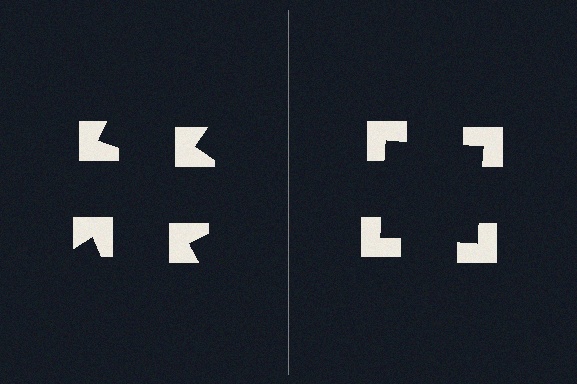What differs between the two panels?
The notched squares are positioned identically on both sides; only the wedge orientations differ. On the right they align to a square; on the left they are misaligned.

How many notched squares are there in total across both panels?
8 — 4 on each side.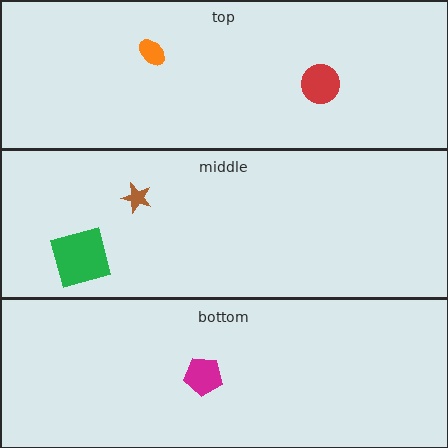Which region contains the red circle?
The top region.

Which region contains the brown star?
The middle region.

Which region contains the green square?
The middle region.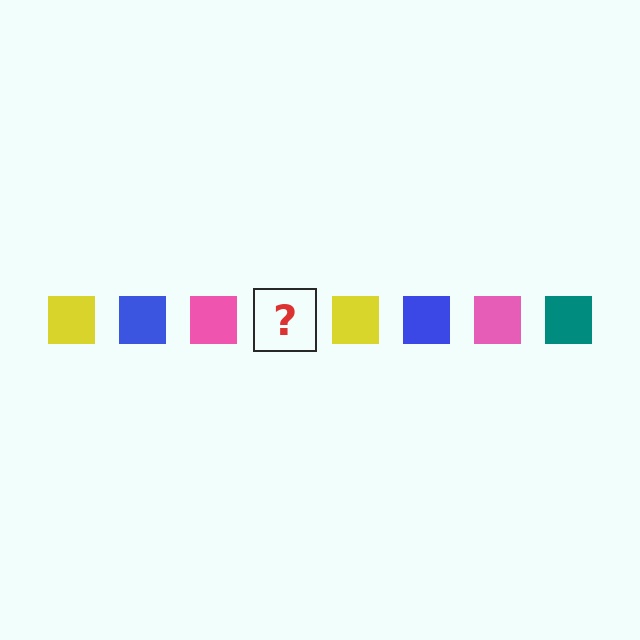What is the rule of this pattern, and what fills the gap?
The rule is that the pattern cycles through yellow, blue, pink, teal squares. The gap should be filled with a teal square.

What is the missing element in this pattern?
The missing element is a teal square.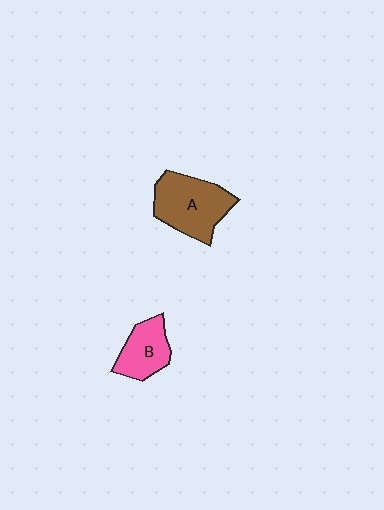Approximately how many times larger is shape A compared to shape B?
Approximately 1.6 times.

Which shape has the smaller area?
Shape B (pink).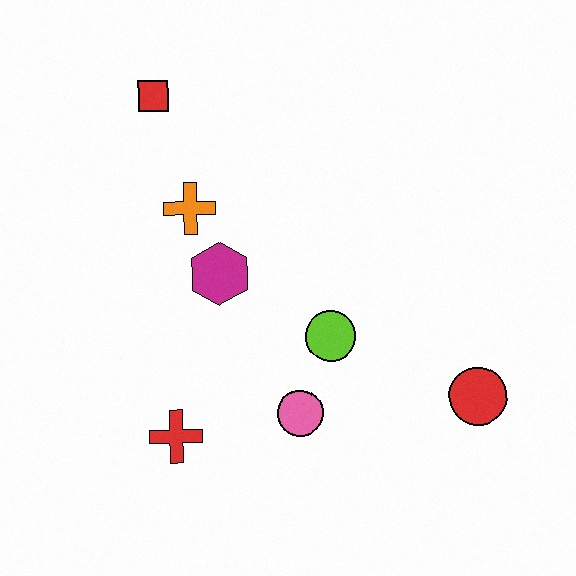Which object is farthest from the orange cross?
The red circle is farthest from the orange cross.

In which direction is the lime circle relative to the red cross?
The lime circle is to the right of the red cross.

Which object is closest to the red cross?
The pink circle is closest to the red cross.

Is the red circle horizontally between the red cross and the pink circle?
No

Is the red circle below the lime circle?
Yes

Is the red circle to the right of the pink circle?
Yes